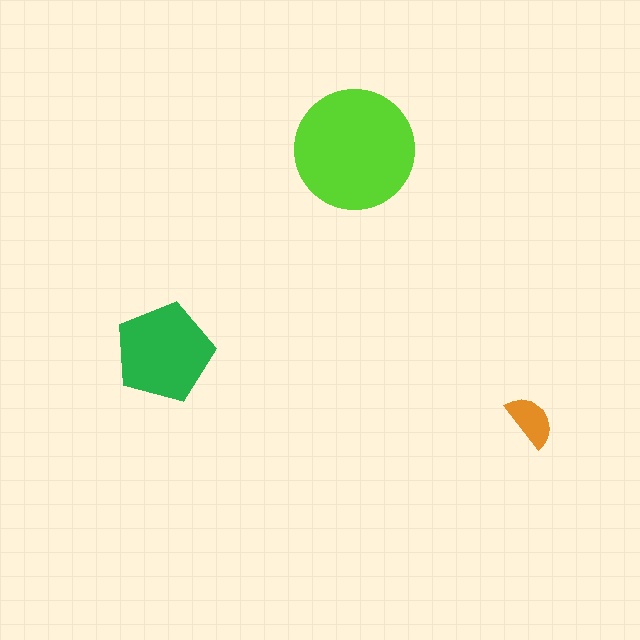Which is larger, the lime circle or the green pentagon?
The lime circle.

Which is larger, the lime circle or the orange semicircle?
The lime circle.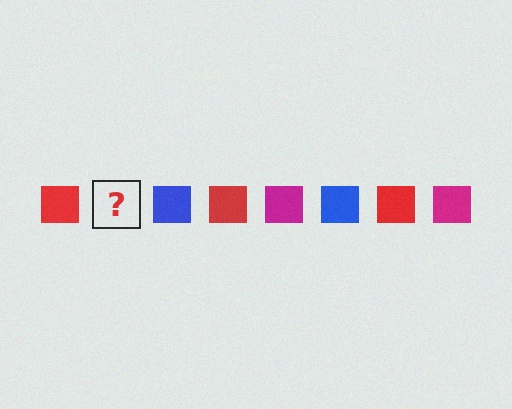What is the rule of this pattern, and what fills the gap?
The rule is that the pattern cycles through red, magenta, blue squares. The gap should be filled with a magenta square.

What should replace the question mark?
The question mark should be replaced with a magenta square.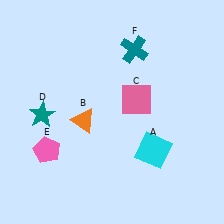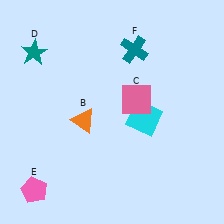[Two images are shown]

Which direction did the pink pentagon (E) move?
The pink pentagon (E) moved down.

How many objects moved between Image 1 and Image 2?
3 objects moved between the two images.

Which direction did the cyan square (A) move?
The cyan square (A) moved up.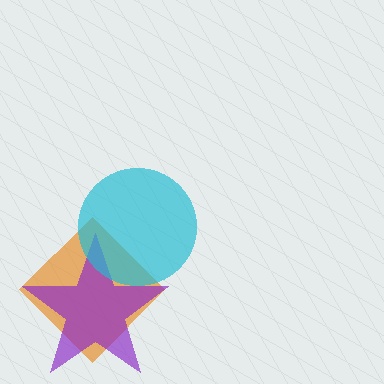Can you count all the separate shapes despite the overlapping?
Yes, there are 3 separate shapes.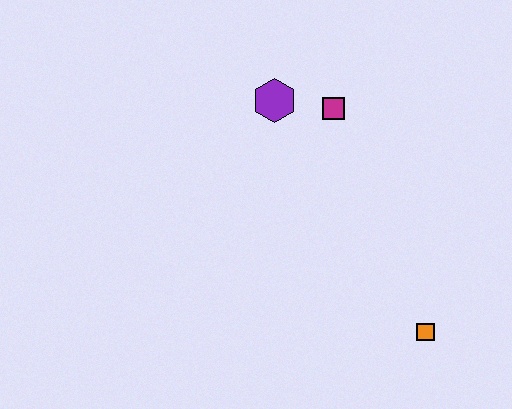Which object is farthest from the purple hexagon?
The orange square is farthest from the purple hexagon.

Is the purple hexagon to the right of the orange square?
No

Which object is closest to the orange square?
The magenta square is closest to the orange square.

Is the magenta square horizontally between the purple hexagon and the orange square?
Yes